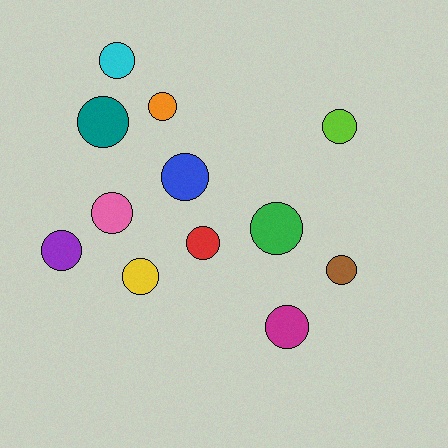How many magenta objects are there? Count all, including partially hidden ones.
There is 1 magenta object.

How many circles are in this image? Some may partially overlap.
There are 12 circles.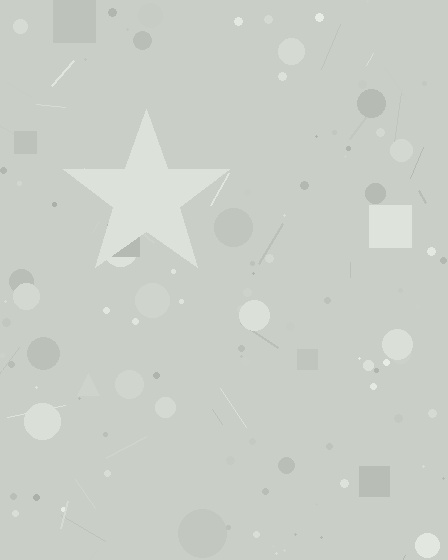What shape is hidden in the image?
A star is hidden in the image.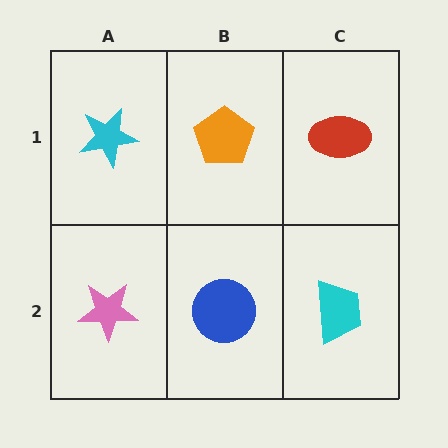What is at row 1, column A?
A cyan star.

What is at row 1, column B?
An orange pentagon.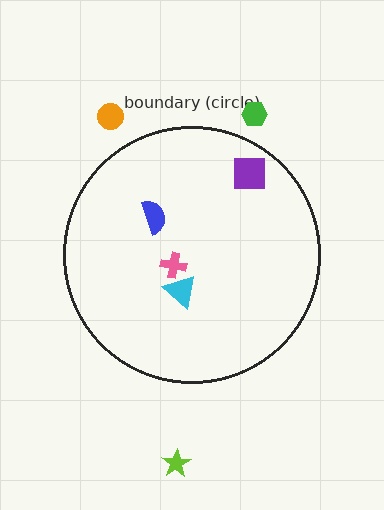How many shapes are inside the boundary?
4 inside, 3 outside.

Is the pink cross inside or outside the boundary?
Inside.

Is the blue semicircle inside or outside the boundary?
Inside.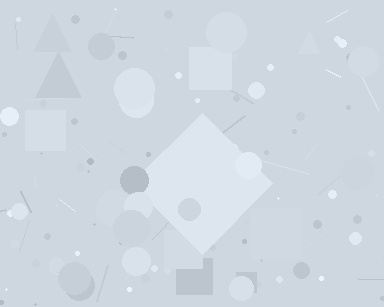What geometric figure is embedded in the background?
A diamond is embedded in the background.